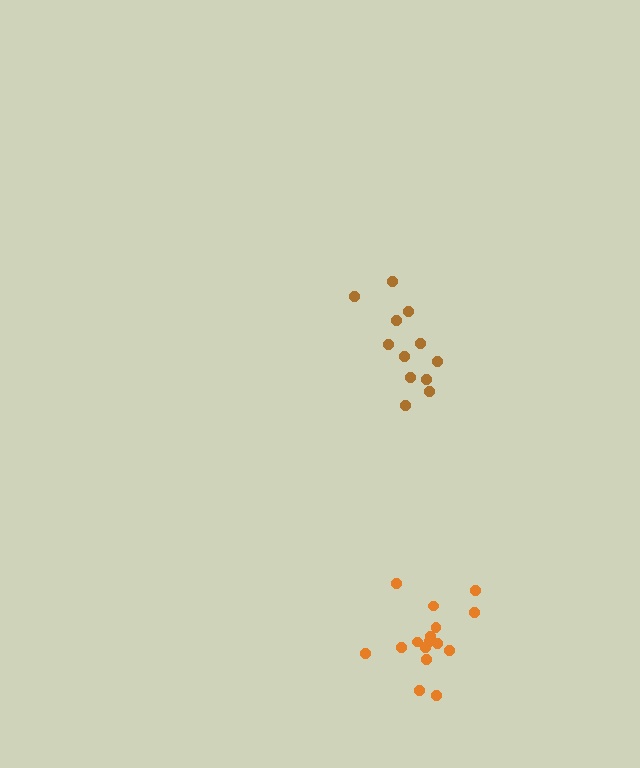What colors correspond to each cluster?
The clusters are colored: orange, brown.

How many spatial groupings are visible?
There are 2 spatial groupings.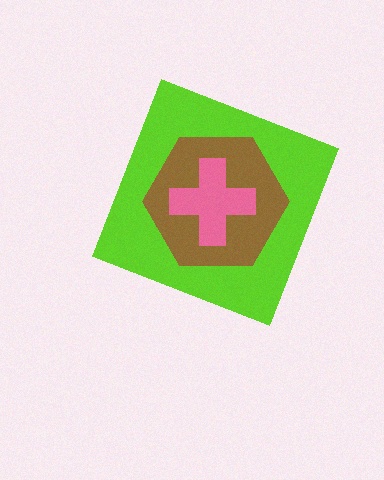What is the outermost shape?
The lime diamond.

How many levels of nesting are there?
3.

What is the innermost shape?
The pink cross.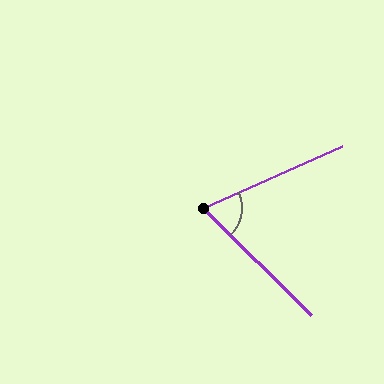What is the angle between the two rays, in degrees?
Approximately 69 degrees.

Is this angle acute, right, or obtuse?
It is acute.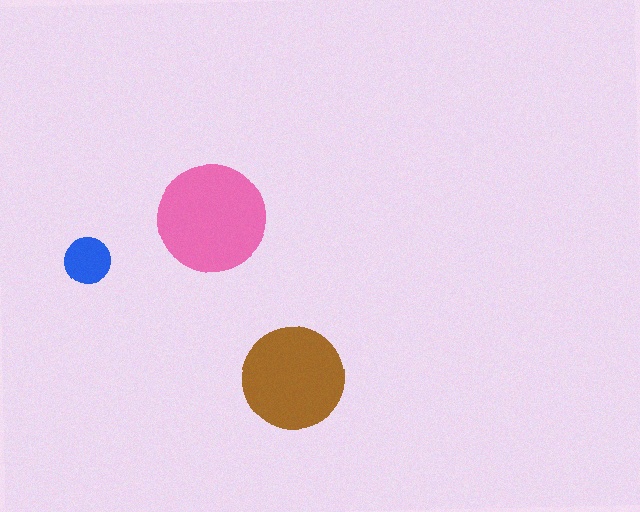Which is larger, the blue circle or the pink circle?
The pink one.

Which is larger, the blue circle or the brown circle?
The brown one.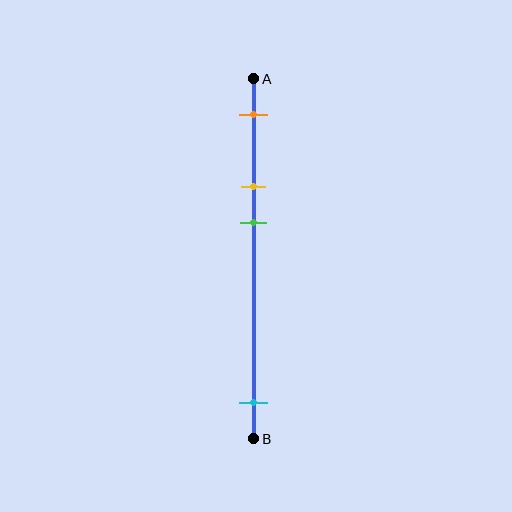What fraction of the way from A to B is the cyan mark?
The cyan mark is approximately 90% (0.9) of the way from A to B.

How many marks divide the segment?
There are 4 marks dividing the segment.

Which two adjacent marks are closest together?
The yellow and green marks are the closest adjacent pair.